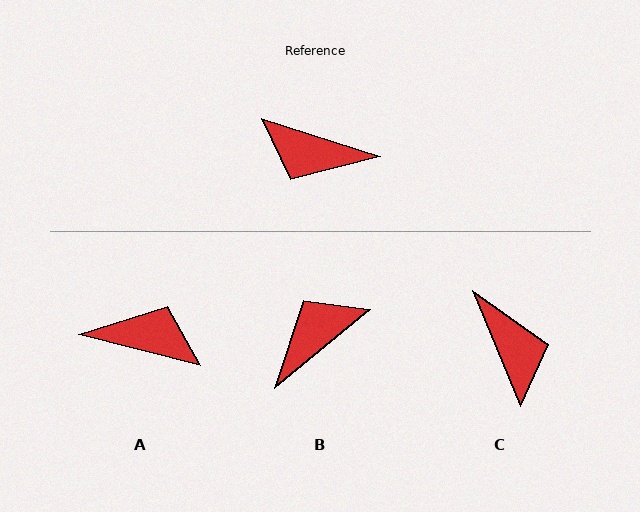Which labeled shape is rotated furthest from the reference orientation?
A, about 177 degrees away.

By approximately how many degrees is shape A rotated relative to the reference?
Approximately 177 degrees clockwise.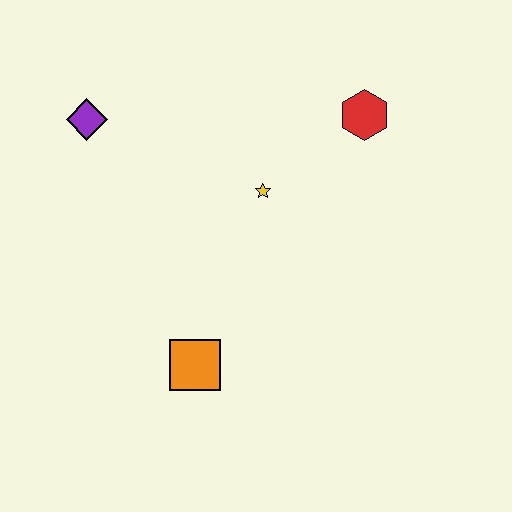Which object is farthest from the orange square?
The red hexagon is farthest from the orange square.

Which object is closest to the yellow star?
The red hexagon is closest to the yellow star.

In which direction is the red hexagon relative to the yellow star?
The red hexagon is to the right of the yellow star.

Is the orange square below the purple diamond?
Yes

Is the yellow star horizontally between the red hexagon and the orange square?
Yes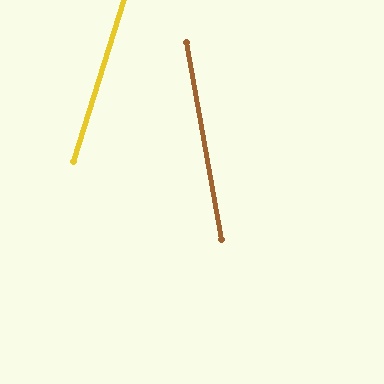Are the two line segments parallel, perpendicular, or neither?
Neither parallel nor perpendicular — they differ by about 27°.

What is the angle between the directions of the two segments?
Approximately 27 degrees.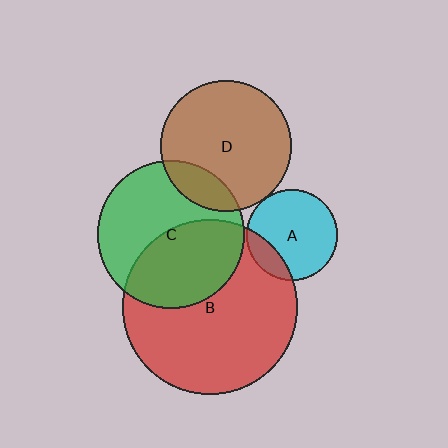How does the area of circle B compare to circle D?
Approximately 1.8 times.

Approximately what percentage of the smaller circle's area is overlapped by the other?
Approximately 20%.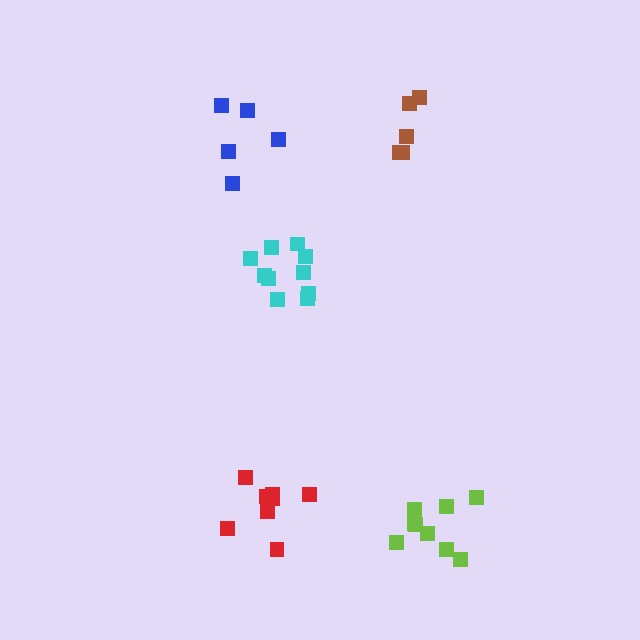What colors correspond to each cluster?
The clusters are colored: brown, lime, cyan, blue, red.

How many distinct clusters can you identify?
There are 5 distinct clusters.